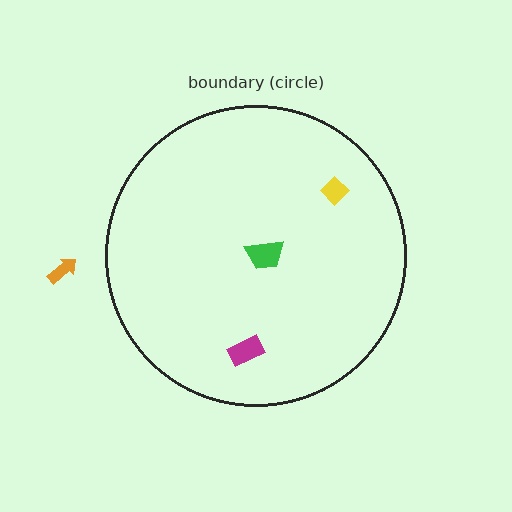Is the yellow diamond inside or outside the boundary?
Inside.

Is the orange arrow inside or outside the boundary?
Outside.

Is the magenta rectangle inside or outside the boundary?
Inside.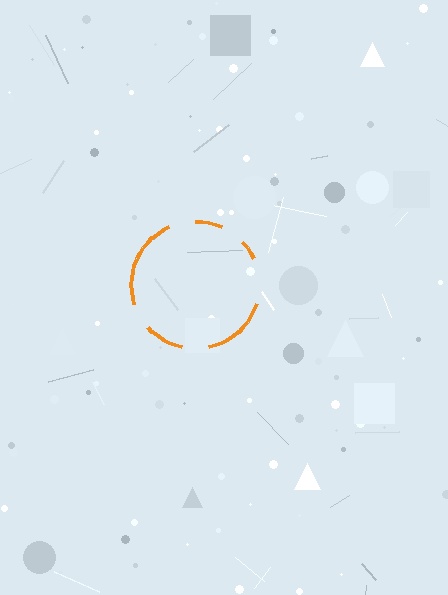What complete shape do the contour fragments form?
The contour fragments form a circle.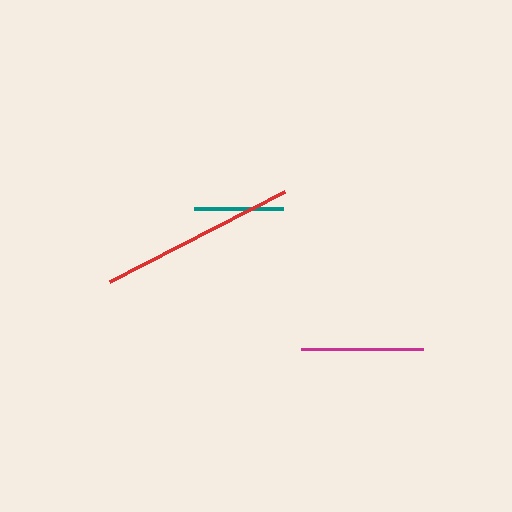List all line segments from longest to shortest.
From longest to shortest: red, magenta, teal.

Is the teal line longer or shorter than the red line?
The red line is longer than the teal line.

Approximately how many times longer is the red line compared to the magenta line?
The red line is approximately 1.6 times the length of the magenta line.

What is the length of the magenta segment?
The magenta segment is approximately 122 pixels long.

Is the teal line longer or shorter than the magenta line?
The magenta line is longer than the teal line.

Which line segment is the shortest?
The teal line is the shortest at approximately 89 pixels.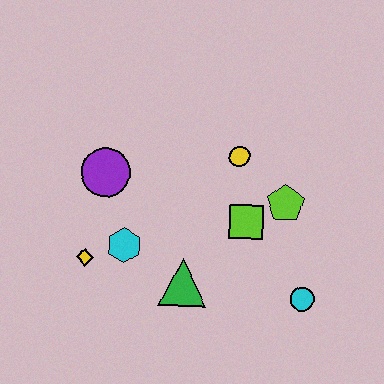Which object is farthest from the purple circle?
The cyan circle is farthest from the purple circle.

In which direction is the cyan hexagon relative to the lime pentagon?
The cyan hexagon is to the left of the lime pentagon.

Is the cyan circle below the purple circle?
Yes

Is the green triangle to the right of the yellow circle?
No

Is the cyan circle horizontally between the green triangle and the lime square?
No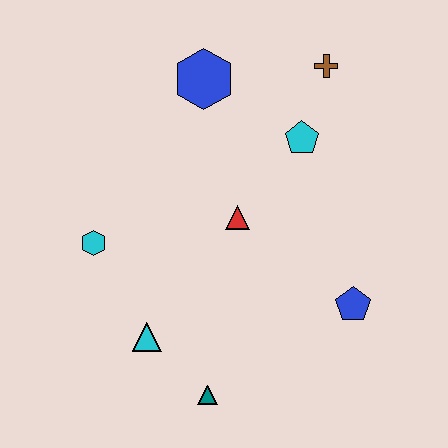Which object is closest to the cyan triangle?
The teal triangle is closest to the cyan triangle.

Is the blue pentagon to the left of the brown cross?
No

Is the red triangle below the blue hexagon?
Yes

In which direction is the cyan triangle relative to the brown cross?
The cyan triangle is below the brown cross.